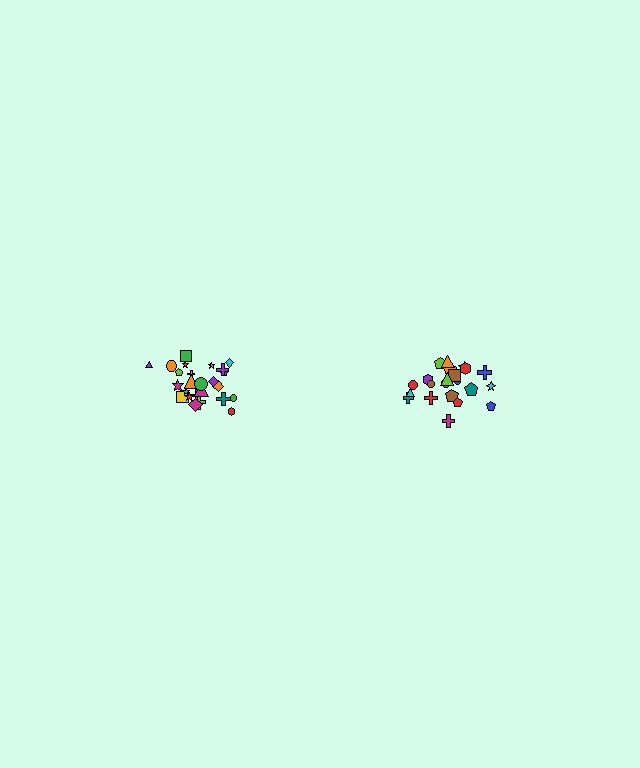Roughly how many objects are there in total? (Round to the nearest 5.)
Roughly 45 objects in total.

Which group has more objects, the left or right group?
The left group.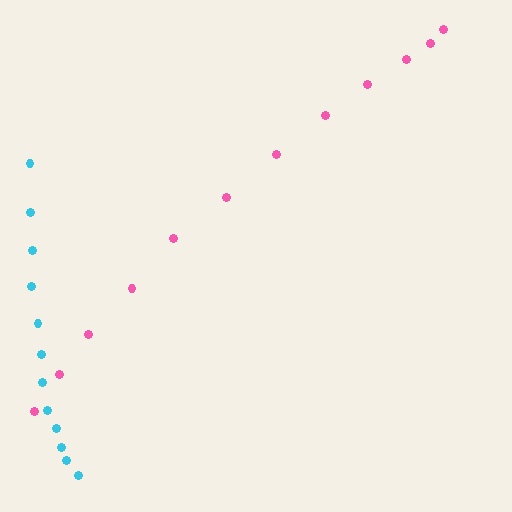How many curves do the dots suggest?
There are 2 distinct paths.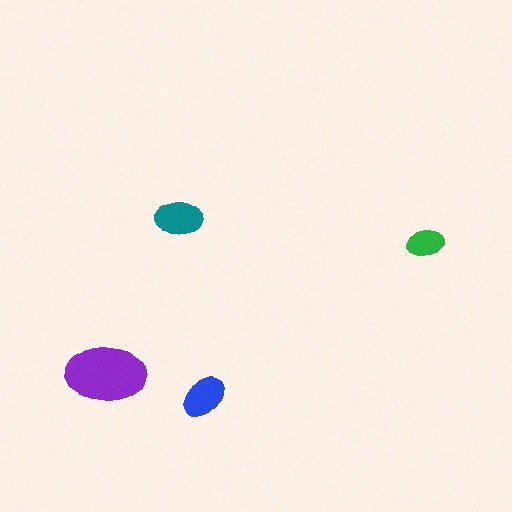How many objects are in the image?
There are 4 objects in the image.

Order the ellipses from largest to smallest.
the purple one, the teal one, the blue one, the green one.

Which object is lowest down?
The blue ellipse is bottommost.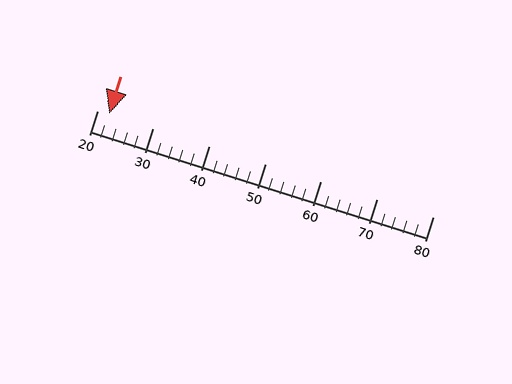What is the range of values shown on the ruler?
The ruler shows values from 20 to 80.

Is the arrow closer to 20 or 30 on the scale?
The arrow is closer to 20.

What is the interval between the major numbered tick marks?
The major tick marks are spaced 10 units apart.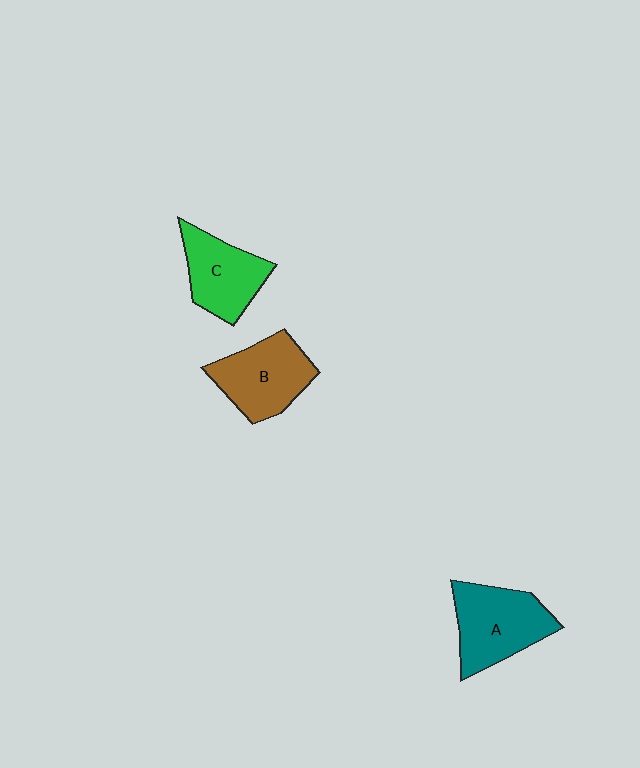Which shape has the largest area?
Shape A (teal).